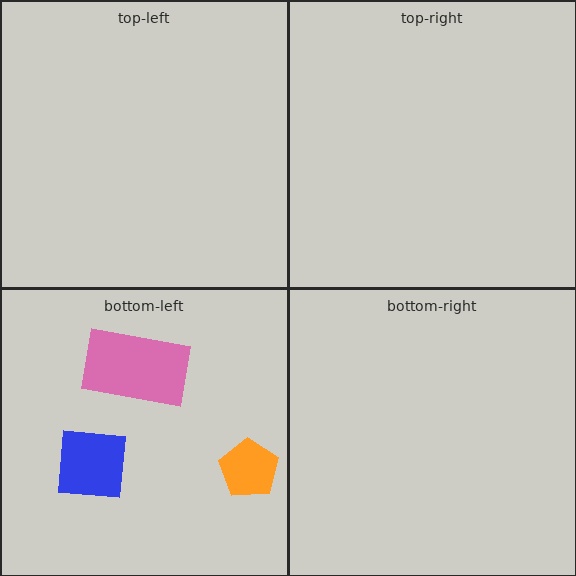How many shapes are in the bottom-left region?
3.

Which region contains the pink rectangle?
The bottom-left region.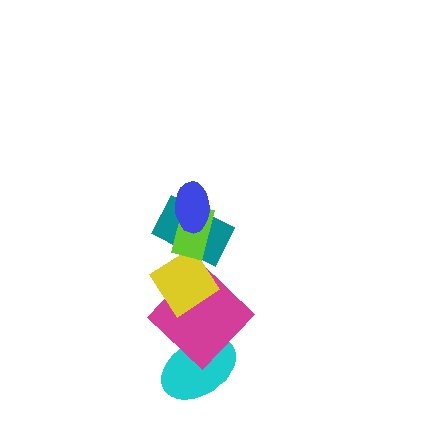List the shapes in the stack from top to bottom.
From top to bottom: the blue ellipse, the lime rectangle, the teal rectangle, the yellow diamond, the magenta diamond, the cyan ellipse.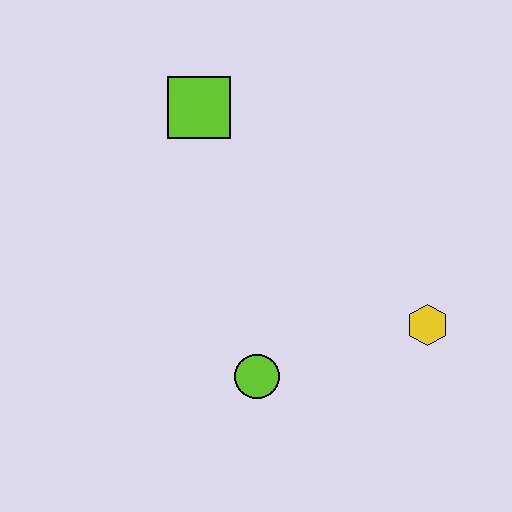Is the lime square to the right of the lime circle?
No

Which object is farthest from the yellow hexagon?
The lime square is farthest from the yellow hexagon.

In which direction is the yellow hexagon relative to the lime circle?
The yellow hexagon is to the right of the lime circle.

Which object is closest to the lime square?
The lime circle is closest to the lime square.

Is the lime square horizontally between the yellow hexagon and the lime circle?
No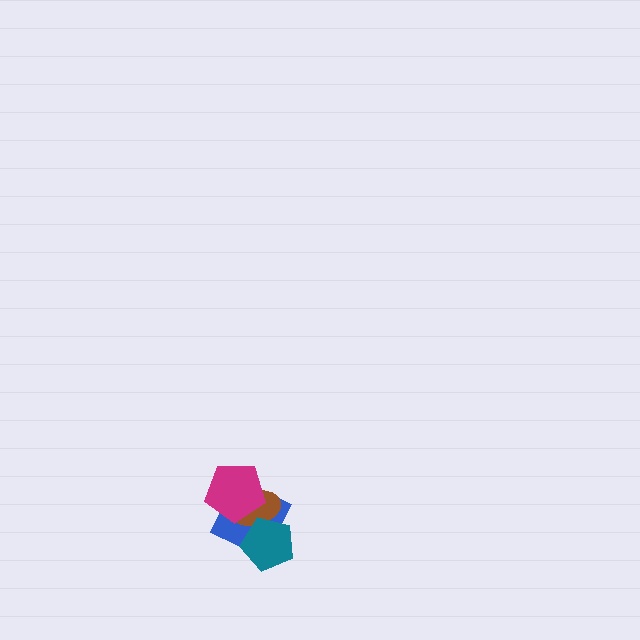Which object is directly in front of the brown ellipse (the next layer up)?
The teal pentagon is directly in front of the brown ellipse.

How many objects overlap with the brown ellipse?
3 objects overlap with the brown ellipse.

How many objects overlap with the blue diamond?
3 objects overlap with the blue diamond.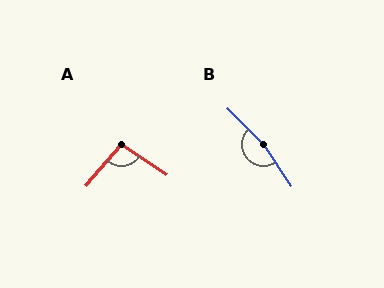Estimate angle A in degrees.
Approximately 97 degrees.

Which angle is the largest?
B, at approximately 168 degrees.